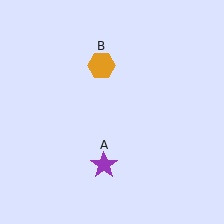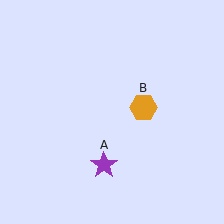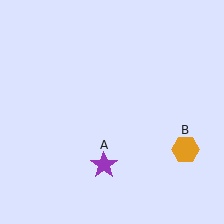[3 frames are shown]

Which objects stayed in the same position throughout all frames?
Purple star (object A) remained stationary.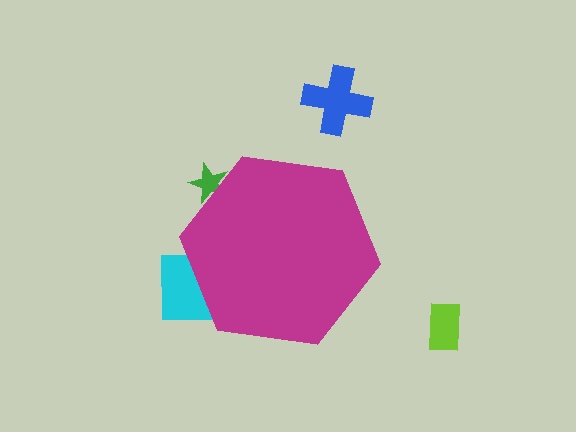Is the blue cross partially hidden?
No, the blue cross is fully visible.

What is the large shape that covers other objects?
A magenta hexagon.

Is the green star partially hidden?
Yes, the green star is partially hidden behind the magenta hexagon.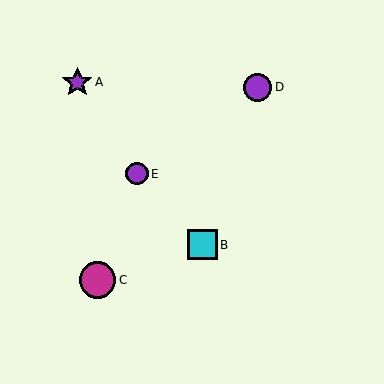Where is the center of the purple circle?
The center of the purple circle is at (258, 87).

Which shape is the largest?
The magenta circle (labeled C) is the largest.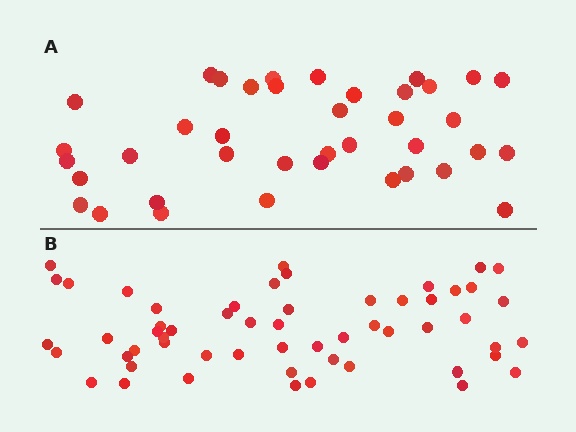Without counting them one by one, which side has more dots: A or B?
Region B (the bottom region) has more dots.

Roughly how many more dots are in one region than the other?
Region B has approximately 15 more dots than region A.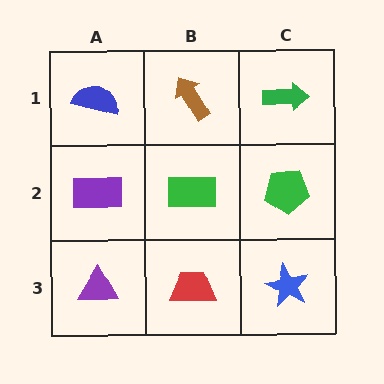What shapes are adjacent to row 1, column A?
A purple rectangle (row 2, column A), a brown arrow (row 1, column B).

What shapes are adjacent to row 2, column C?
A green arrow (row 1, column C), a blue star (row 3, column C), a green rectangle (row 2, column B).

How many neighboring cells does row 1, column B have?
3.